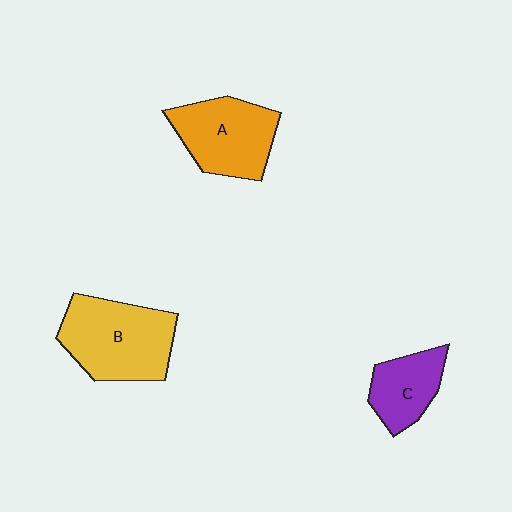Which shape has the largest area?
Shape B (yellow).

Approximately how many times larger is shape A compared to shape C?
Approximately 1.5 times.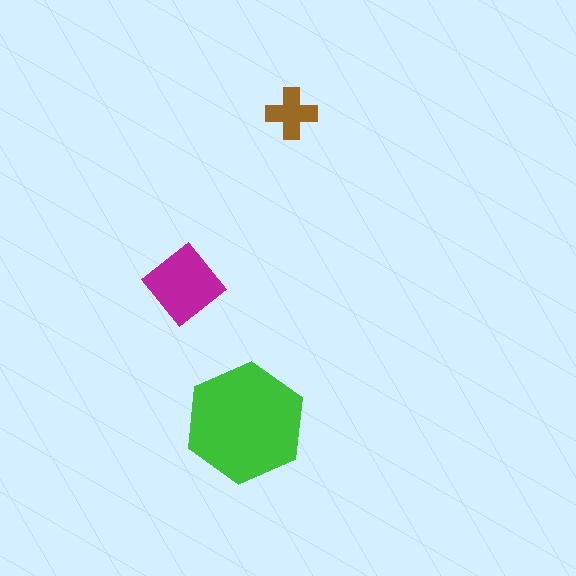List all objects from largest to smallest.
The green hexagon, the magenta diamond, the brown cross.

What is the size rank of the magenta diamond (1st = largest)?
2nd.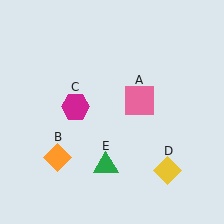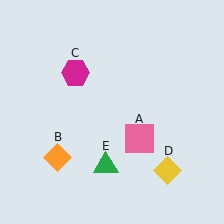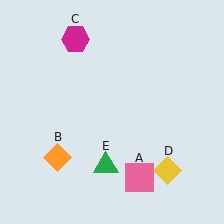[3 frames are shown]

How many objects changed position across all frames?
2 objects changed position: pink square (object A), magenta hexagon (object C).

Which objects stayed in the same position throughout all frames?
Orange diamond (object B) and yellow diamond (object D) and green triangle (object E) remained stationary.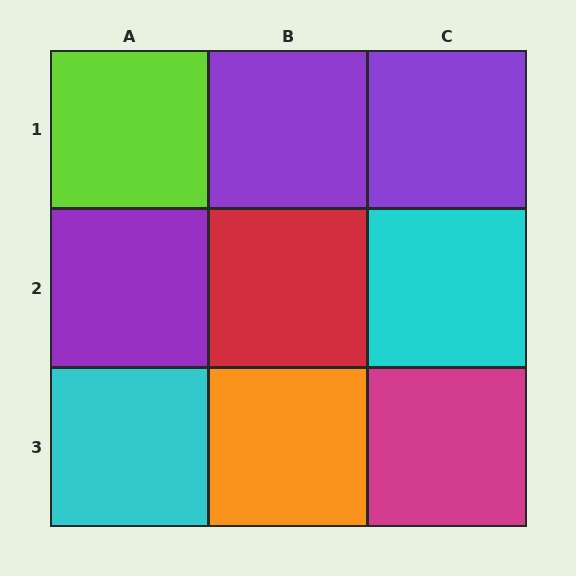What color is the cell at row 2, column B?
Red.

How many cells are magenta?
1 cell is magenta.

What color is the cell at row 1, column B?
Purple.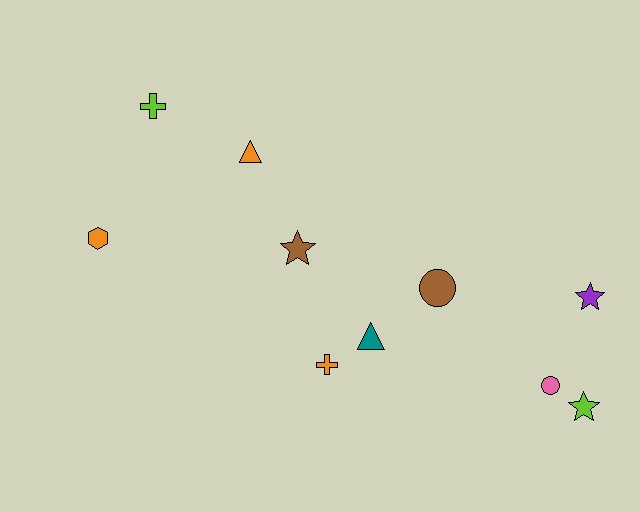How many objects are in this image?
There are 10 objects.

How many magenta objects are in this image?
There are no magenta objects.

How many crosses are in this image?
There are 2 crosses.